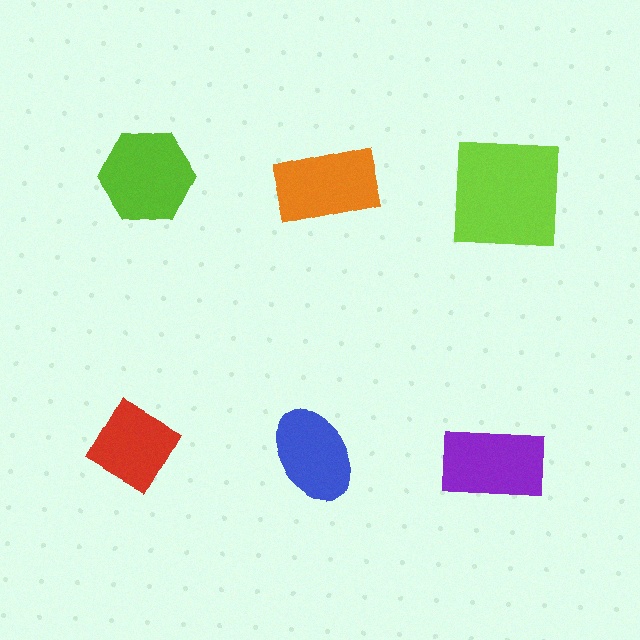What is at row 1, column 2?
An orange rectangle.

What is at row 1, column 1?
A lime hexagon.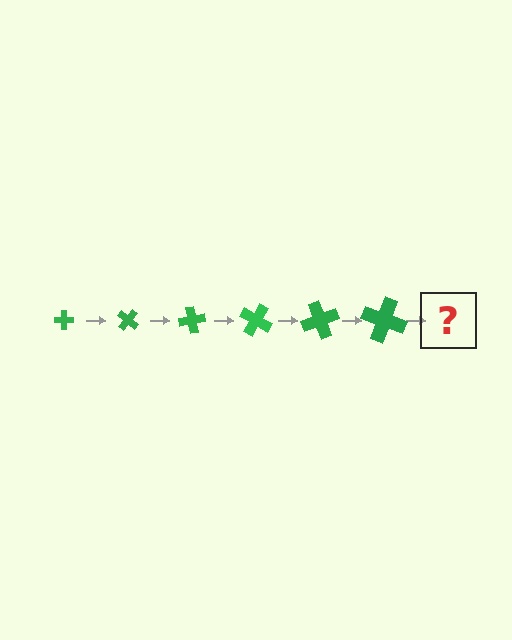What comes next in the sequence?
The next element should be a cross, larger than the previous one and rotated 240 degrees from the start.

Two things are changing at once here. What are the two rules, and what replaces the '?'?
The two rules are that the cross grows larger each step and it rotates 40 degrees each step. The '?' should be a cross, larger than the previous one and rotated 240 degrees from the start.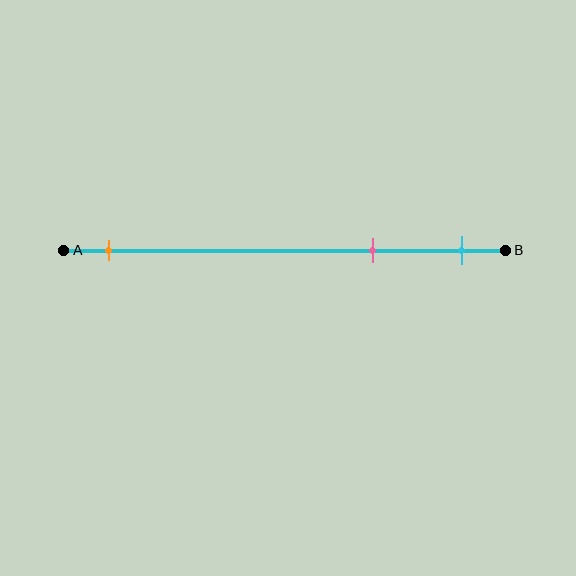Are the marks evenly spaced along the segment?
No, the marks are not evenly spaced.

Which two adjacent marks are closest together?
The pink and cyan marks are the closest adjacent pair.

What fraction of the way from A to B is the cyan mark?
The cyan mark is approximately 90% (0.9) of the way from A to B.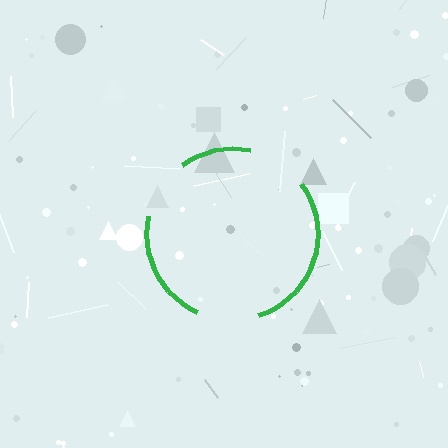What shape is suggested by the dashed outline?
The dashed outline suggests a circle.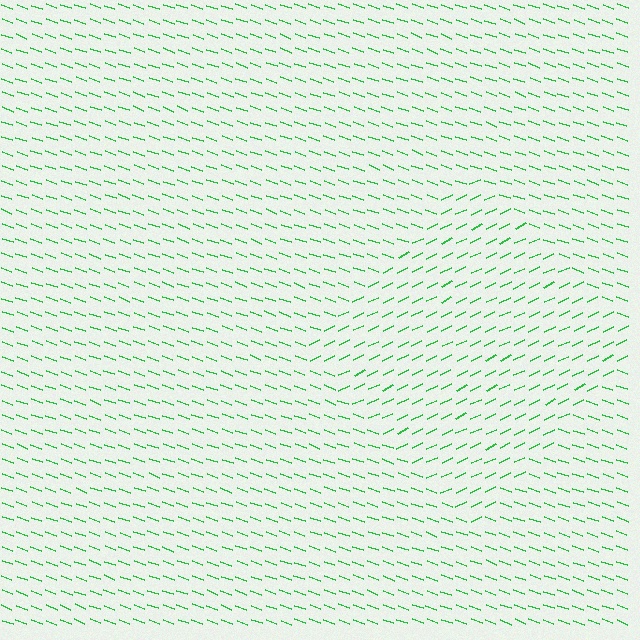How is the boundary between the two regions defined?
The boundary is defined purely by a change in line orientation (approximately 45 degrees difference). All lines are the same color and thickness.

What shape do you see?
I see a diamond.